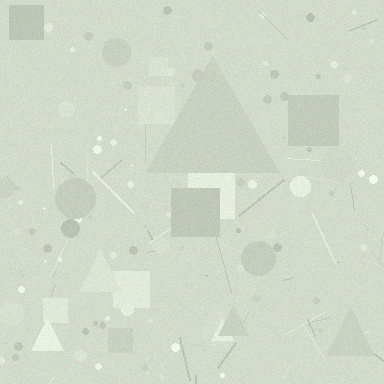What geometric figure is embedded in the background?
A triangle is embedded in the background.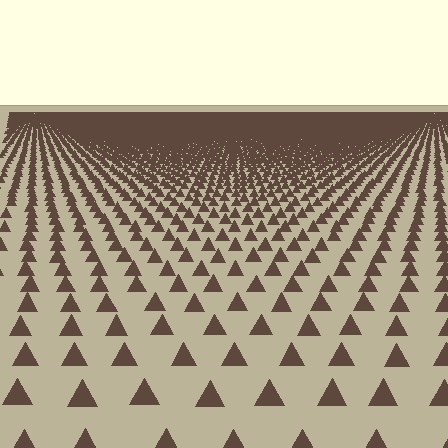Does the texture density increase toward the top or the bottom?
Density increases toward the top.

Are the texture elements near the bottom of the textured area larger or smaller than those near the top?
Larger. Near the bottom, elements are closer to the viewer and appear at a bigger on-screen size.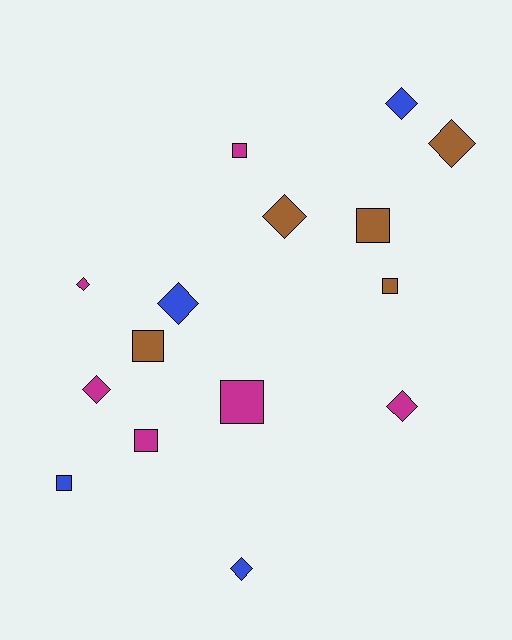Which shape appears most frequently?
Diamond, with 8 objects.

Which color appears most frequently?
Magenta, with 6 objects.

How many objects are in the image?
There are 15 objects.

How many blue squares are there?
There is 1 blue square.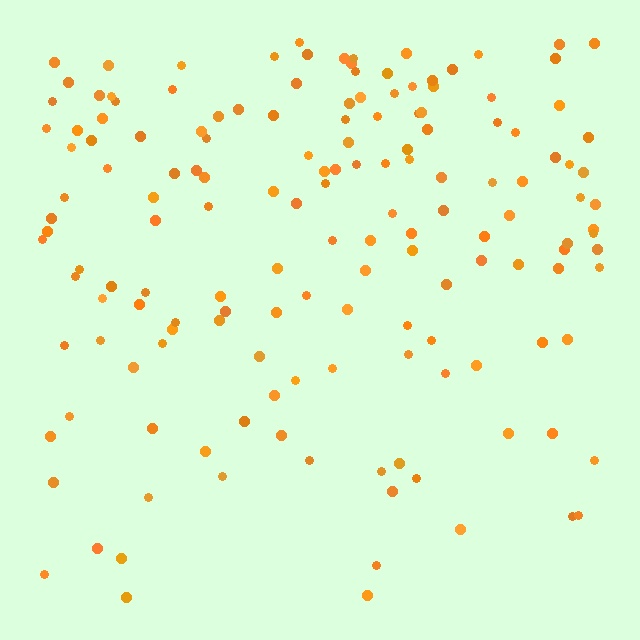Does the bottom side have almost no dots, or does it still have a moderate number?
Still a moderate number, just noticeably fewer than the top.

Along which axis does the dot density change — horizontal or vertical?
Vertical.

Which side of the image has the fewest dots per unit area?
The bottom.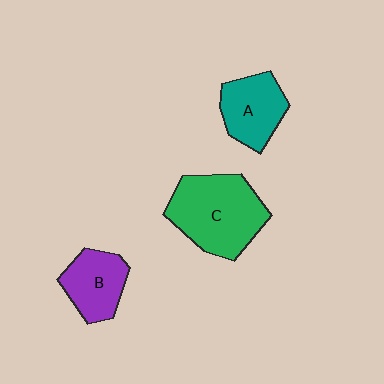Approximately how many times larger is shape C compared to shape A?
Approximately 1.6 times.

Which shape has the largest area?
Shape C (green).